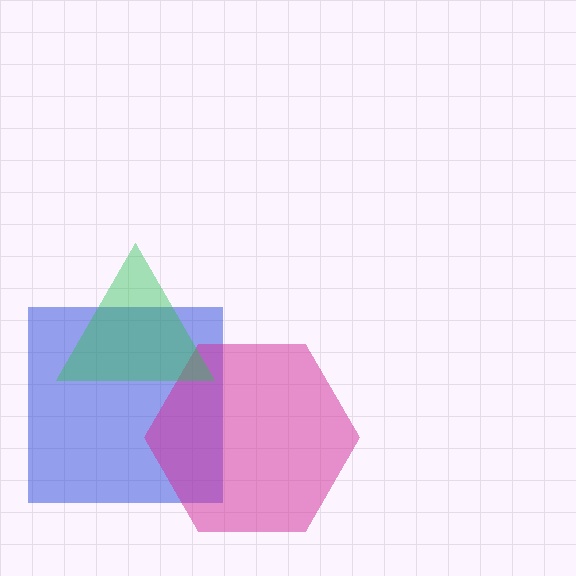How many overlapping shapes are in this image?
There are 3 overlapping shapes in the image.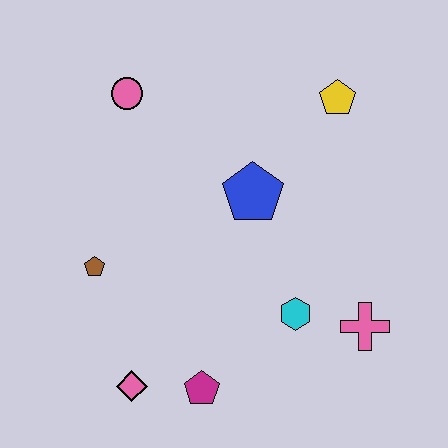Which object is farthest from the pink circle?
The pink cross is farthest from the pink circle.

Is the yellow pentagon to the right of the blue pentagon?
Yes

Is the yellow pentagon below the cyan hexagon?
No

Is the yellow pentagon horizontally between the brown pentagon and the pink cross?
Yes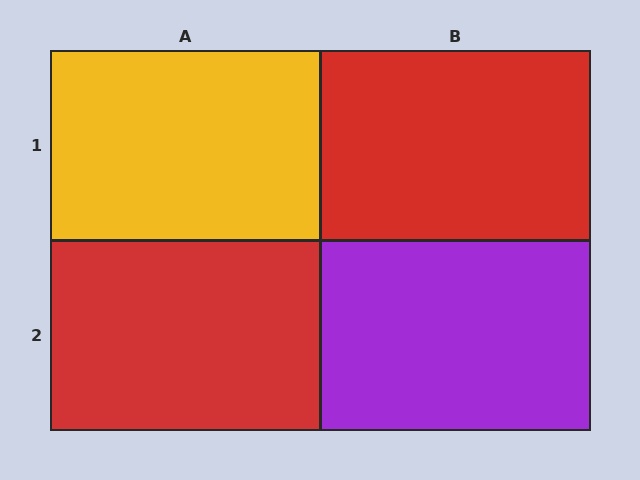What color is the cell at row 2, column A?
Red.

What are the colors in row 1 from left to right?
Yellow, red.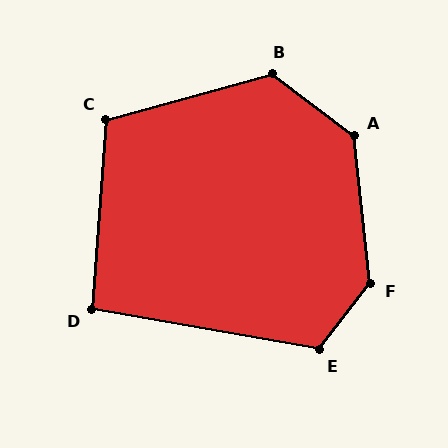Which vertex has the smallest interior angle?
D, at approximately 96 degrees.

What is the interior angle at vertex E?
Approximately 118 degrees (obtuse).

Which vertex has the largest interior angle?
F, at approximately 137 degrees.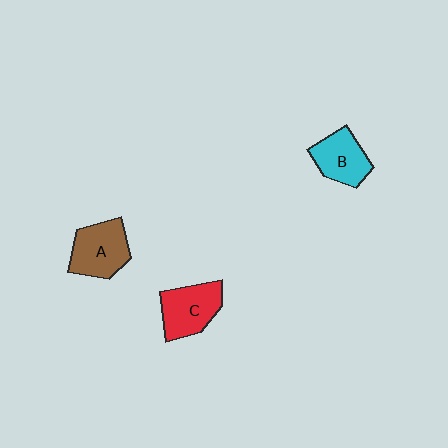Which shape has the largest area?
Shape A (brown).